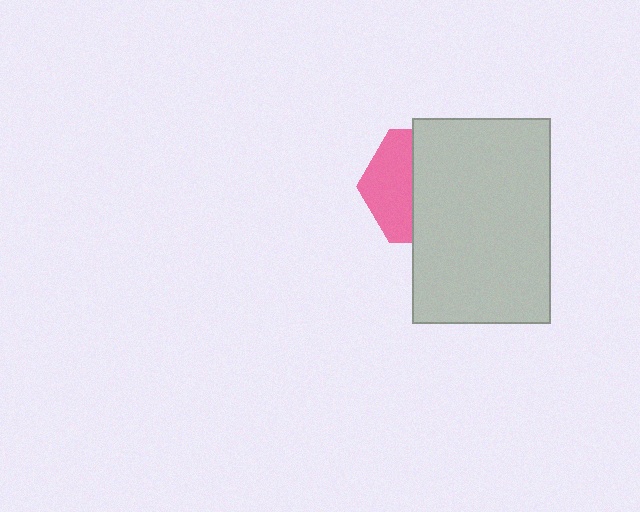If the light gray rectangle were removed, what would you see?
You would see the complete pink hexagon.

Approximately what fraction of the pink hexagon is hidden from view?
Roughly 61% of the pink hexagon is hidden behind the light gray rectangle.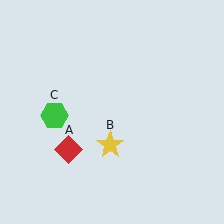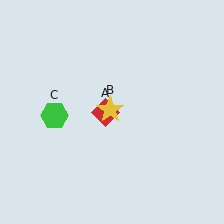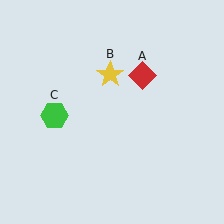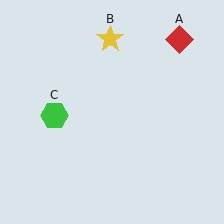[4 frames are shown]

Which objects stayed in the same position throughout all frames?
Green hexagon (object C) remained stationary.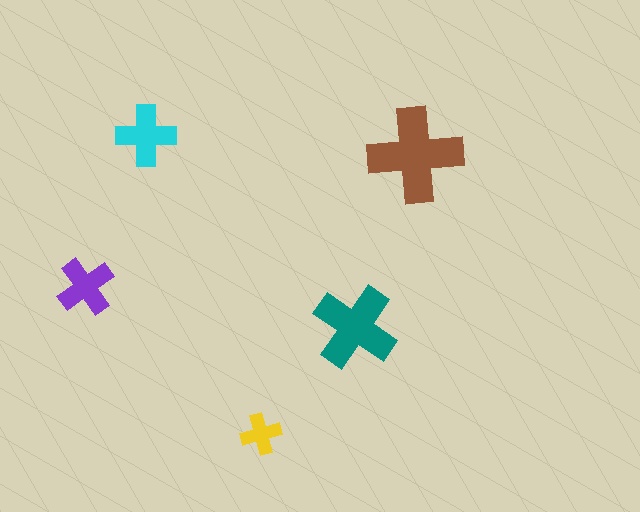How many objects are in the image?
There are 5 objects in the image.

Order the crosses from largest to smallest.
the brown one, the teal one, the cyan one, the purple one, the yellow one.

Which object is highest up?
The cyan cross is topmost.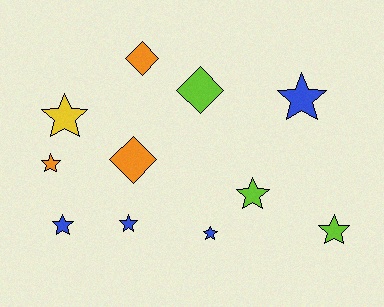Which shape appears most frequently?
Star, with 8 objects.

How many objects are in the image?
There are 11 objects.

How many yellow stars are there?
There is 1 yellow star.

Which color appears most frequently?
Blue, with 4 objects.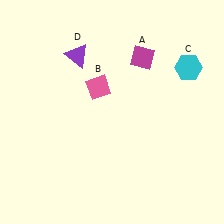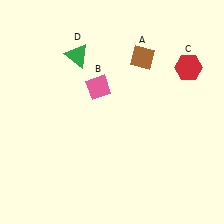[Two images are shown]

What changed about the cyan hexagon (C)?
In Image 1, C is cyan. In Image 2, it changed to red.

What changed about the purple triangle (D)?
In Image 1, D is purple. In Image 2, it changed to green.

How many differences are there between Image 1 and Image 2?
There are 3 differences between the two images.